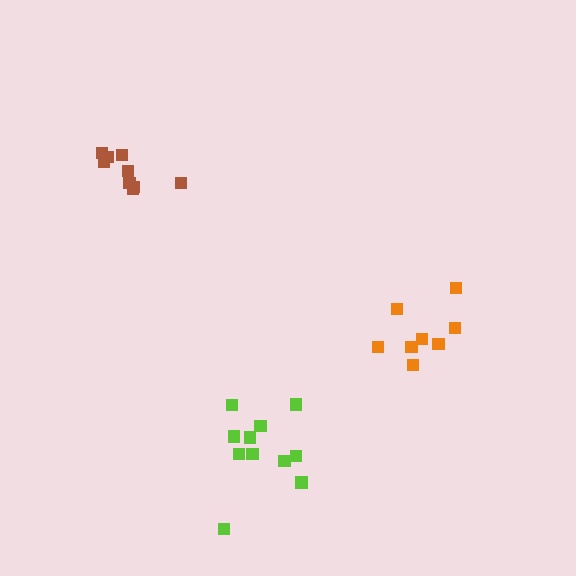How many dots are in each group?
Group 1: 8 dots, Group 2: 11 dots, Group 3: 9 dots (28 total).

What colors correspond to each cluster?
The clusters are colored: orange, lime, brown.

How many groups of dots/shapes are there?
There are 3 groups.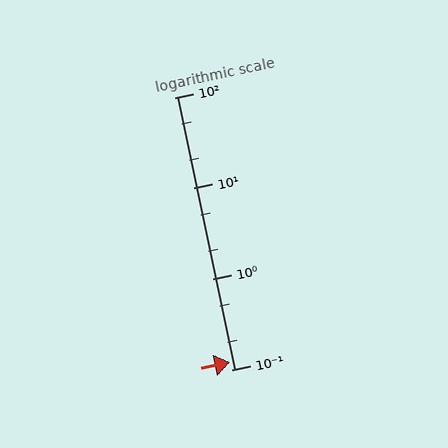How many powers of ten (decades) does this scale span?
The scale spans 3 decades, from 0.1 to 100.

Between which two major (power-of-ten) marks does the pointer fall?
The pointer is between 0.1 and 1.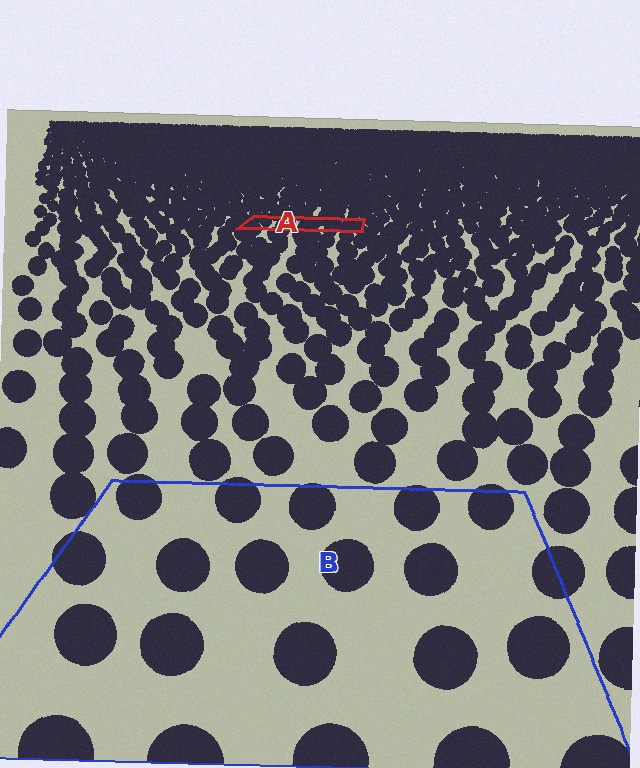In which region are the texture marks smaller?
The texture marks are smaller in region A, because it is farther away.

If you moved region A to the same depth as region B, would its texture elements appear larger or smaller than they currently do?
They would appear larger. At a closer depth, the same texture elements are projected at a bigger on-screen size.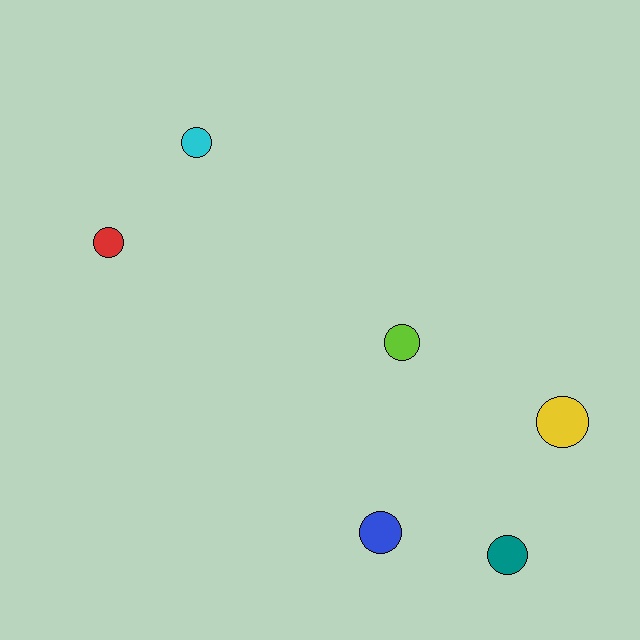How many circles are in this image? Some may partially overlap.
There are 6 circles.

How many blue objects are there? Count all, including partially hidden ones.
There is 1 blue object.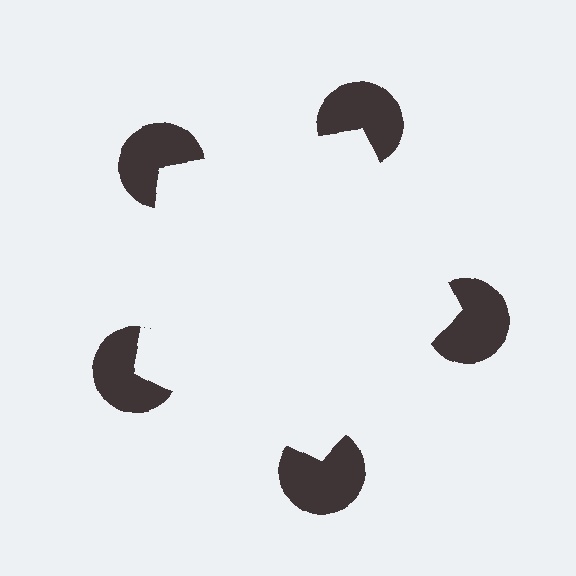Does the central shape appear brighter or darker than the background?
It typically appears slightly brighter than the background, even though no actual brightness change is drawn.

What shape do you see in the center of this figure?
An illusory pentagon — its edges are inferred from the aligned wedge cuts in the pac-man discs, not physically drawn.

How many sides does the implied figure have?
5 sides.